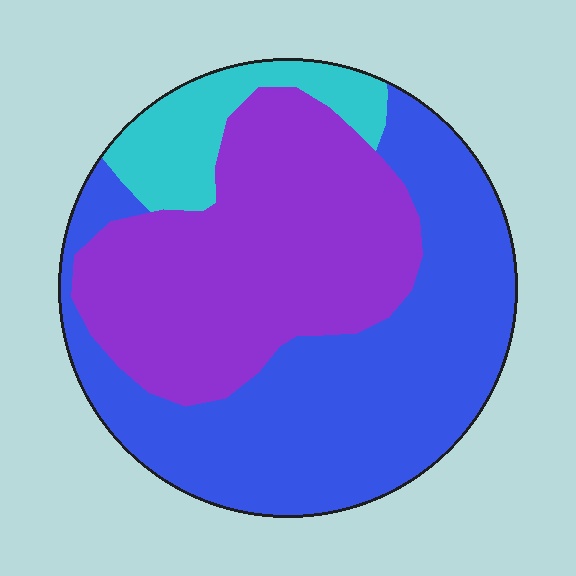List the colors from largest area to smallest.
From largest to smallest: blue, purple, cyan.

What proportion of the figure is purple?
Purple covers around 40% of the figure.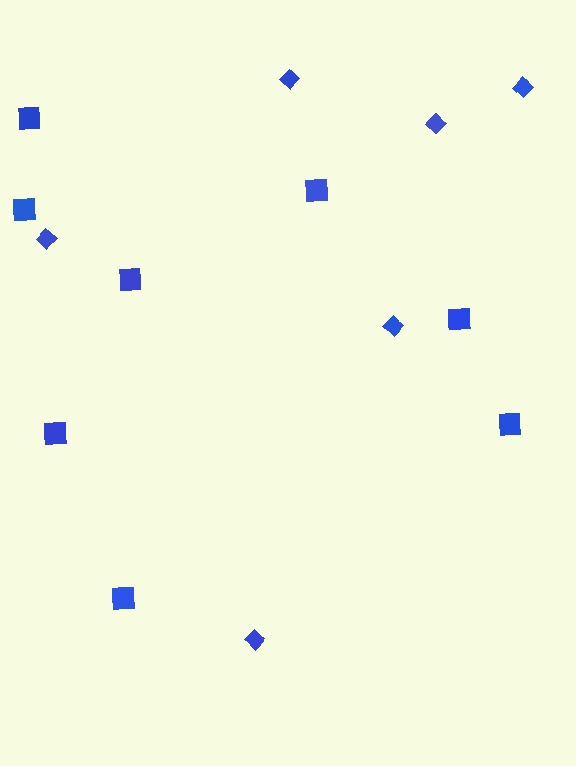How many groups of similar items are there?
There are 2 groups: one group of squares (8) and one group of diamonds (6).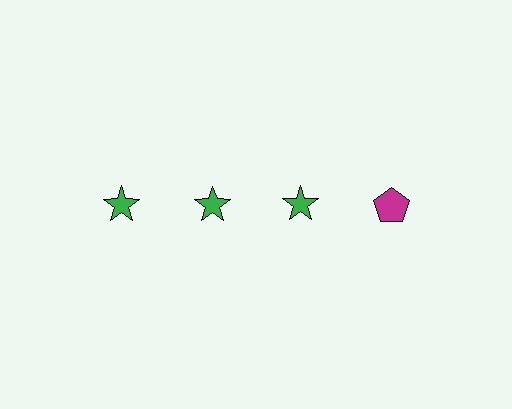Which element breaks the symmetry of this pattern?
The magenta pentagon in the top row, second from right column breaks the symmetry. All other shapes are green stars.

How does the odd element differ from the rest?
It differs in both color (magenta instead of green) and shape (pentagon instead of star).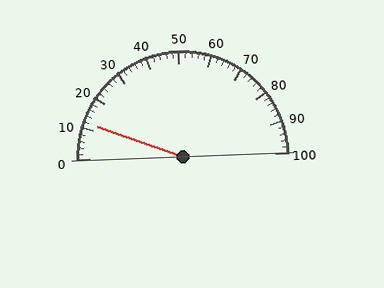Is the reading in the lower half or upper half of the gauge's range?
The reading is in the lower half of the range (0 to 100).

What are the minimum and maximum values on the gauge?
The gauge ranges from 0 to 100.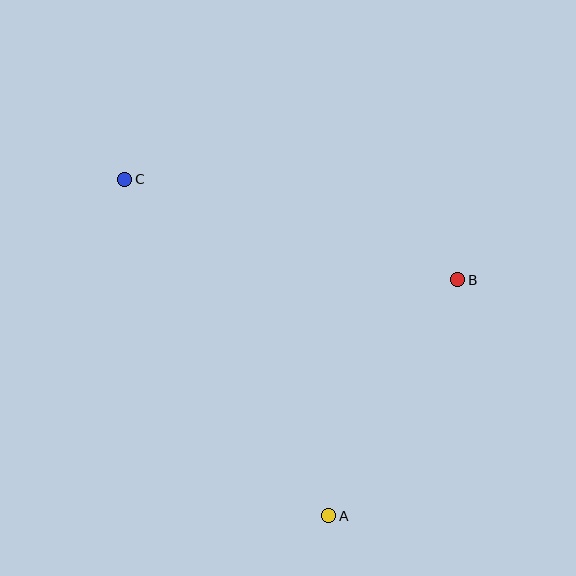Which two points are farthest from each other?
Points A and C are farthest from each other.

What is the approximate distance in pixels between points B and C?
The distance between B and C is approximately 348 pixels.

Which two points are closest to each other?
Points A and B are closest to each other.